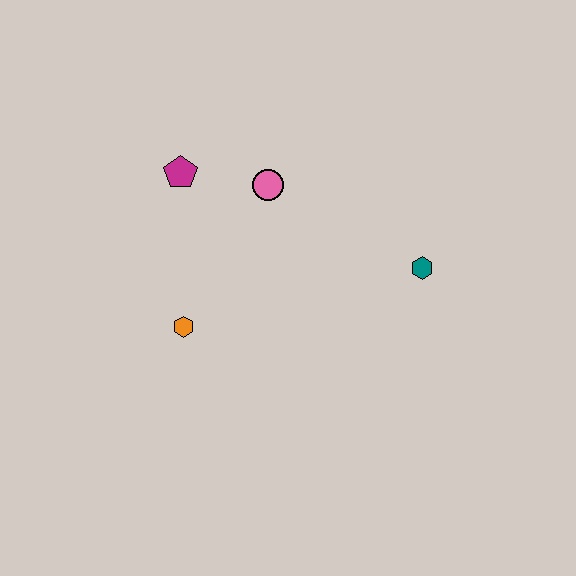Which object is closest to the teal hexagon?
The pink circle is closest to the teal hexagon.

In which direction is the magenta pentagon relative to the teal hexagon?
The magenta pentagon is to the left of the teal hexagon.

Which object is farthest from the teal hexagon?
The magenta pentagon is farthest from the teal hexagon.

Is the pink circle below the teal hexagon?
No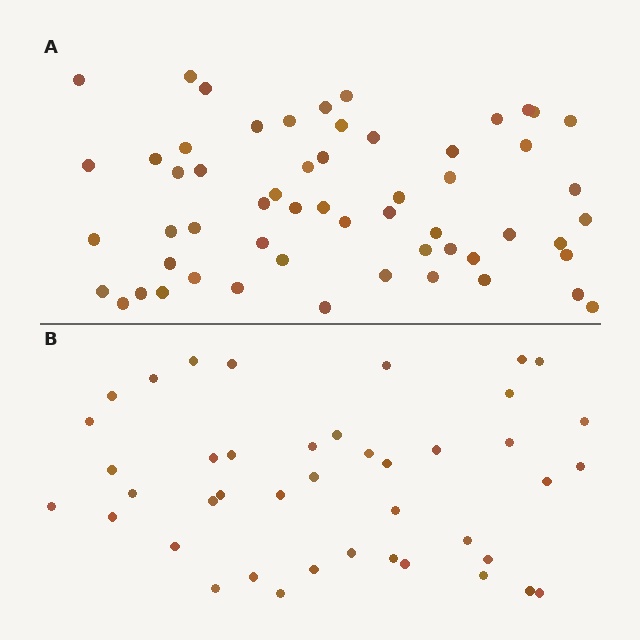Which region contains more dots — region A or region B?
Region A (the top region) has more dots.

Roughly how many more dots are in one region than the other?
Region A has approximately 15 more dots than region B.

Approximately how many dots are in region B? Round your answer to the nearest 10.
About 40 dots. (The exact count is 42, which rounds to 40.)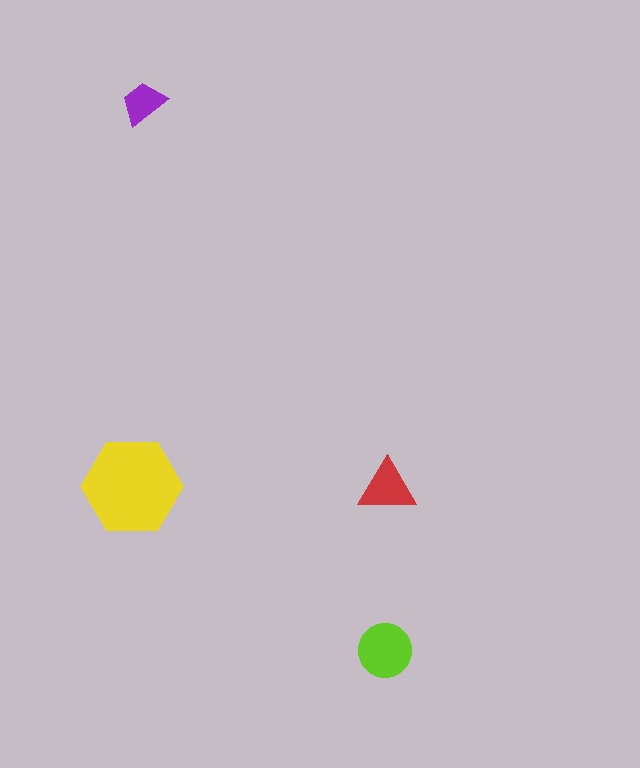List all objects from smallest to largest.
The purple trapezoid, the red triangle, the lime circle, the yellow hexagon.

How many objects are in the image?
There are 4 objects in the image.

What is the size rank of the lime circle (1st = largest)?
2nd.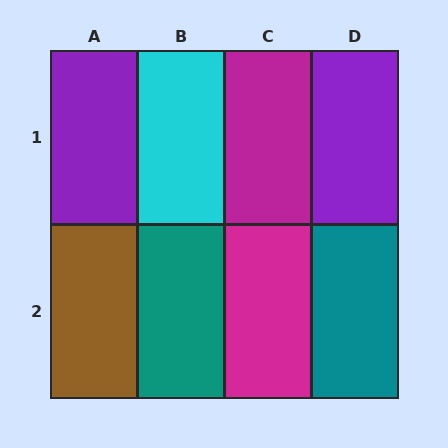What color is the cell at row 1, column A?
Purple.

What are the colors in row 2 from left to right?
Brown, teal, magenta, teal.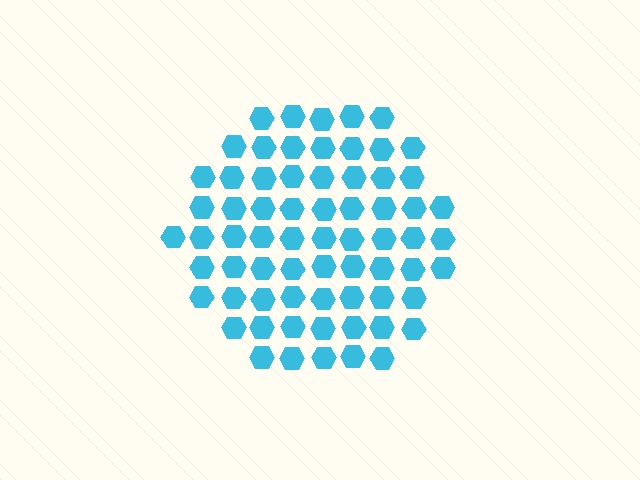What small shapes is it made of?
It is made of small hexagons.